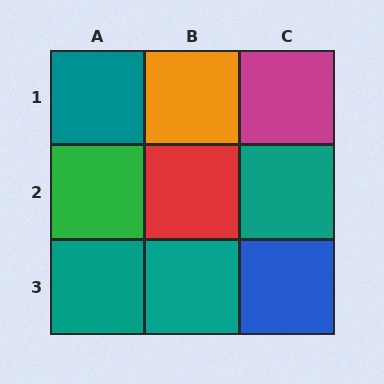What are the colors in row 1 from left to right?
Teal, orange, magenta.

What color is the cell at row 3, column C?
Blue.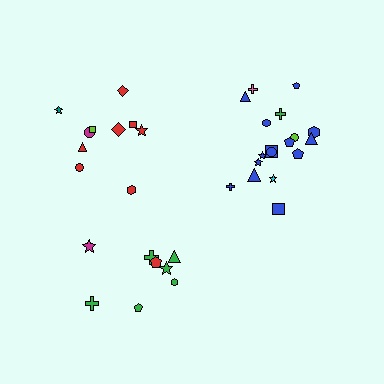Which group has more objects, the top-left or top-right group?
The top-right group.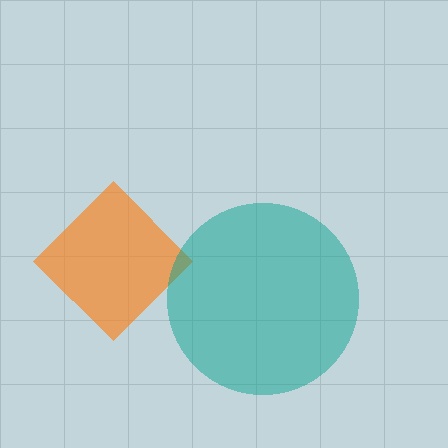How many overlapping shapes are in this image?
There are 2 overlapping shapes in the image.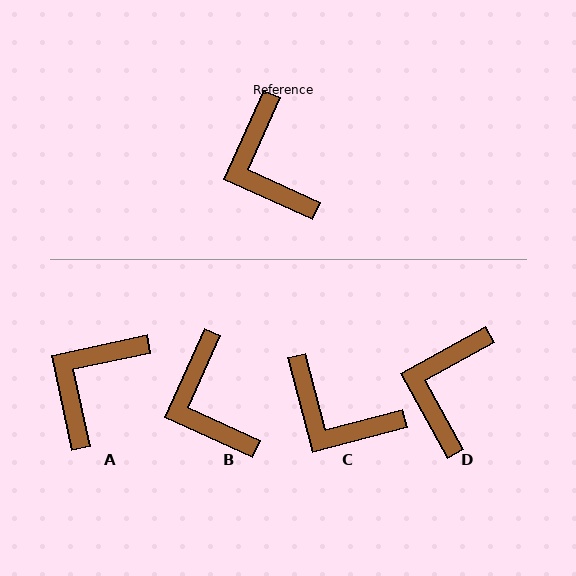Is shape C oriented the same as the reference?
No, it is off by about 39 degrees.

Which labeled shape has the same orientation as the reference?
B.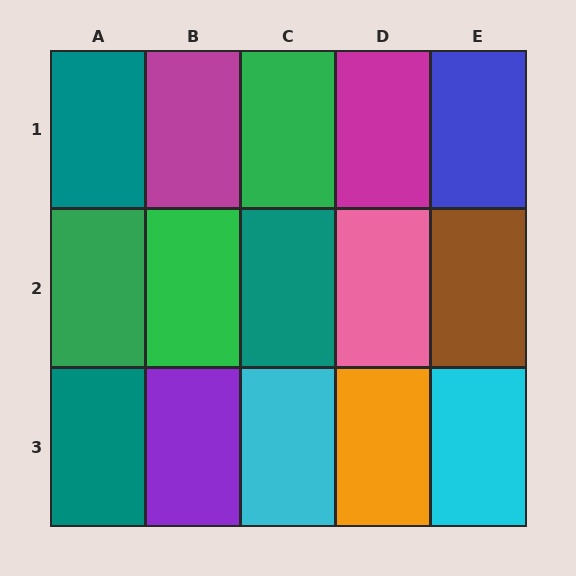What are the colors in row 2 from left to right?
Green, green, teal, pink, brown.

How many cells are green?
3 cells are green.